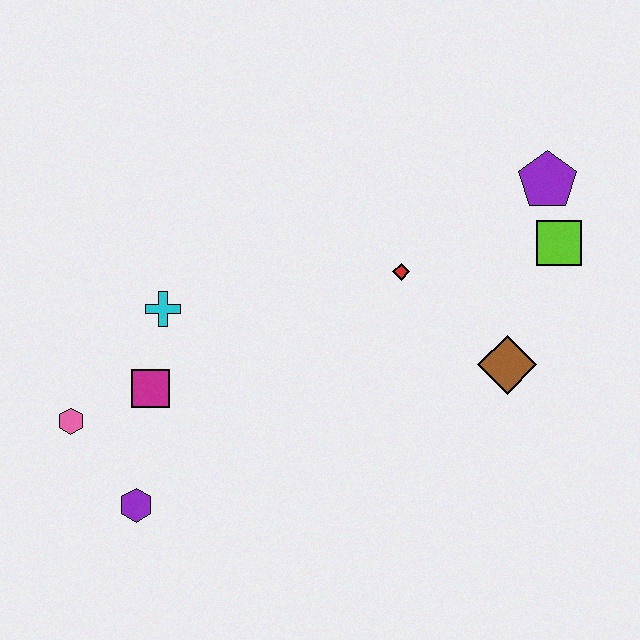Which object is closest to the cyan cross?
The magenta square is closest to the cyan cross.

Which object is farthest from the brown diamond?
The pink hexagon is farthest from the brown diamond.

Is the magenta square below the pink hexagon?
No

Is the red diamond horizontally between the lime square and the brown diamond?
No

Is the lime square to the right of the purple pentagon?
Yes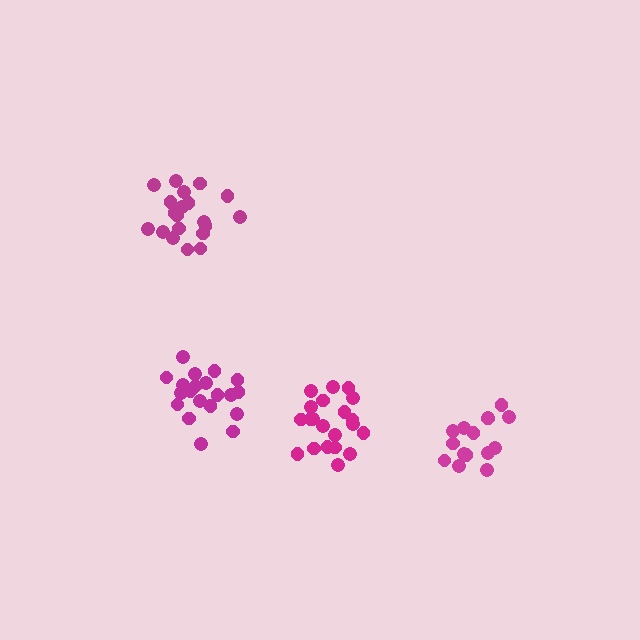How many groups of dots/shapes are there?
There are 4 groups.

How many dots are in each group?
Group 1: 15 dots, Group 2: 21 dots, Group 3: 21 dots, Group 4: 20 dots (77 total).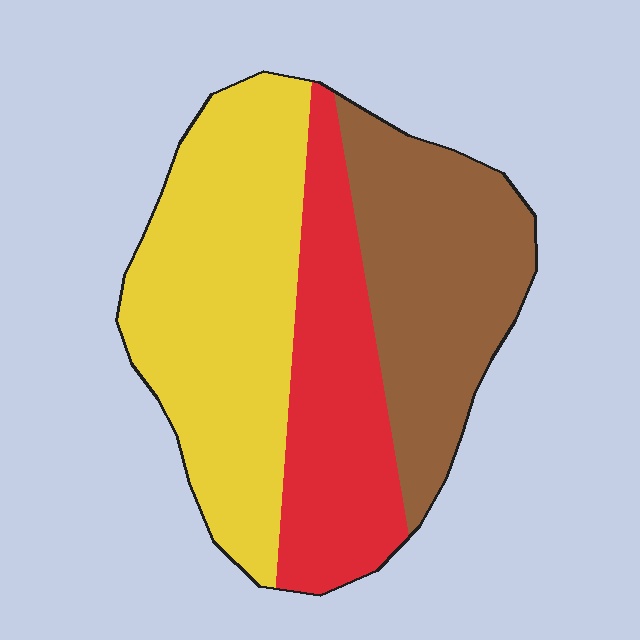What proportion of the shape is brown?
Brown takes up between a sixth and a third of the shape.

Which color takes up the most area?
Yellow, at roughly 40%.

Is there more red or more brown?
Brown.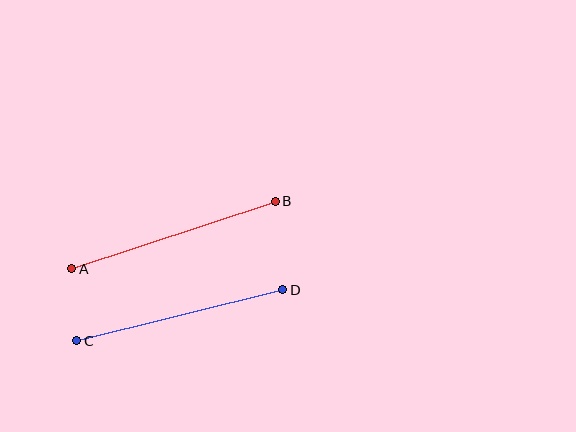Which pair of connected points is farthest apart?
Points A and B are farthest apart.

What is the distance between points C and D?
The distance is approximately 212 pixels.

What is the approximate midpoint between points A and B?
The midpoint is at approximately (174, 235) pixels.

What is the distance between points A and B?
The distance is approximately 214 pixels.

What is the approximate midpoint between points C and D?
The midpoint is at approximately (180, 315) pixels.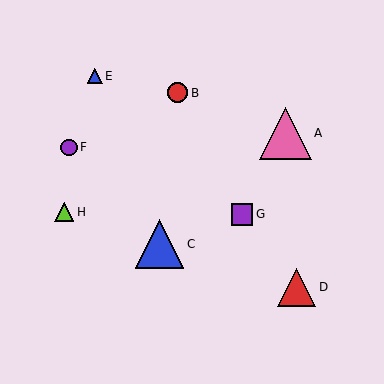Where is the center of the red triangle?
The center of the red triangle is at (297, 287).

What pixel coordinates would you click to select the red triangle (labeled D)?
Click at (297, 287) to select the red triangle D.